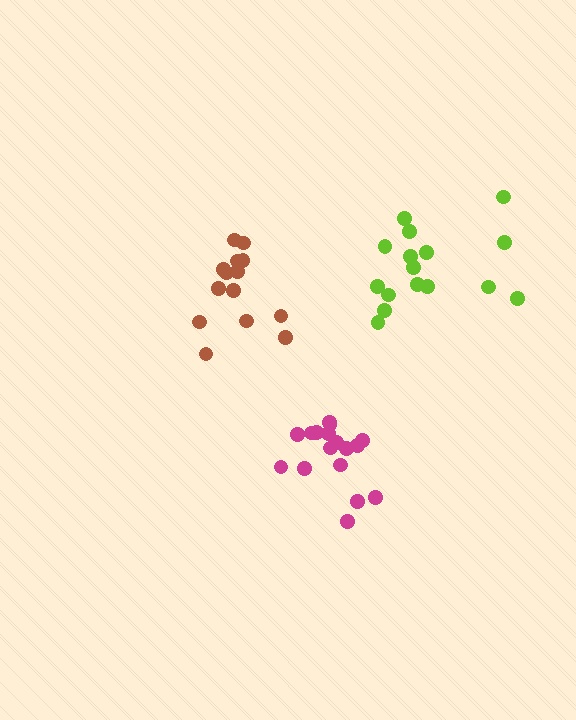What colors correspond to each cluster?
The clusters are colored: lime, brown, magenta.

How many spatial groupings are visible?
There are 3 spatial groupings.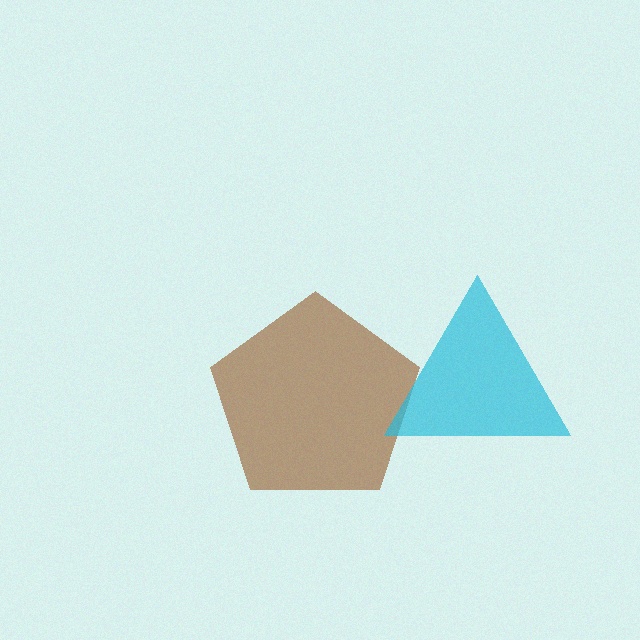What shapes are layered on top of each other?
The layered shapes are: a brown pentagon, a cyan triangle.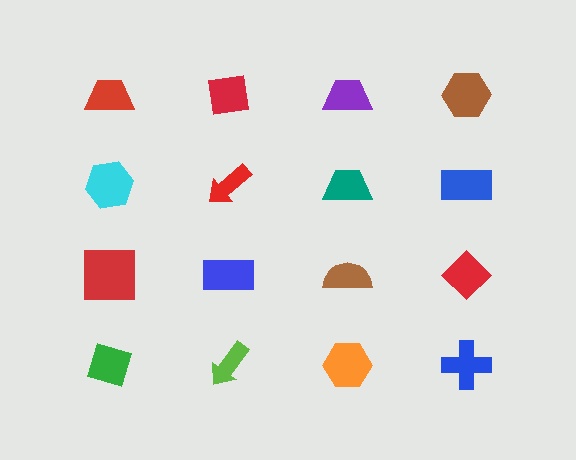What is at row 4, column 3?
An orange hexagon.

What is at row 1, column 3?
A purple trapezoid.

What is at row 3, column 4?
A red diamond.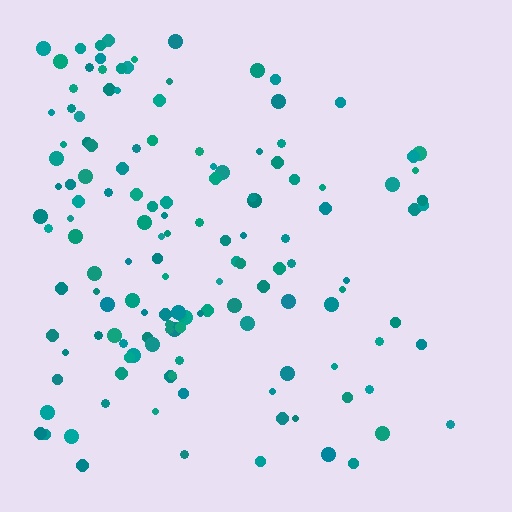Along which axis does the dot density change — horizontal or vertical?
Horizontal.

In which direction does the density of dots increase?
From right to left, with the left side densest.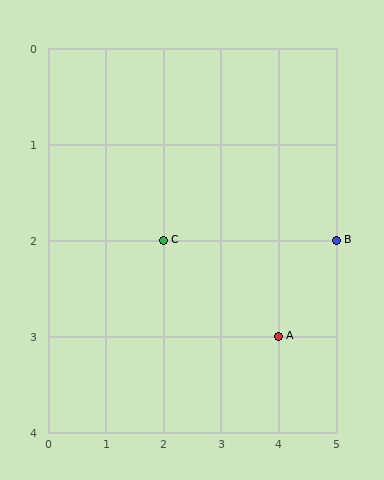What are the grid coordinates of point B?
Point B is at grid coordinates (5, 2).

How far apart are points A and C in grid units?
Points A and C are 2 columns and 1 row apart (about 2.2 grid units diagonally).